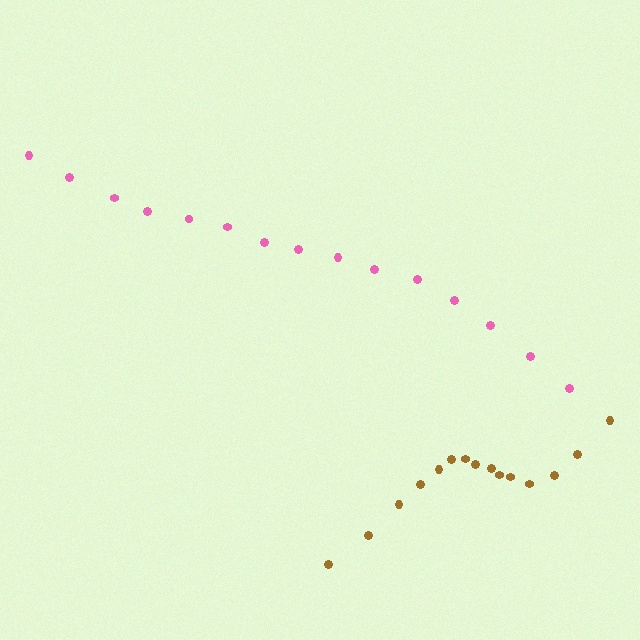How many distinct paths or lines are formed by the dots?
There are 2 distinct paths.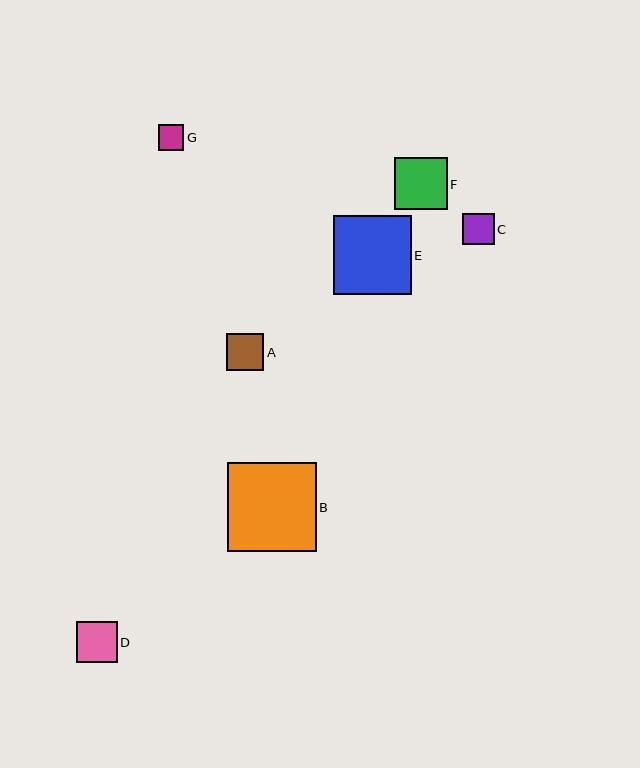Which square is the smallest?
Square G is the smallest with a size of approximately 26 pixels.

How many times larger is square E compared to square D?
Square E is approximately 1.9 times the size of square D.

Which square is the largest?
Square B is the largest with a size of approximately 89 pixels.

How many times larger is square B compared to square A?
Square B is approximately 2.4 times the size of square A.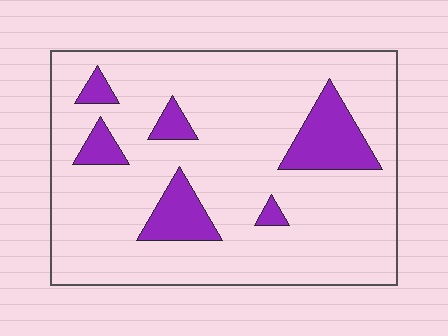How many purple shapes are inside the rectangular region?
6.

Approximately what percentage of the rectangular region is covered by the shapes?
Approximately 15%.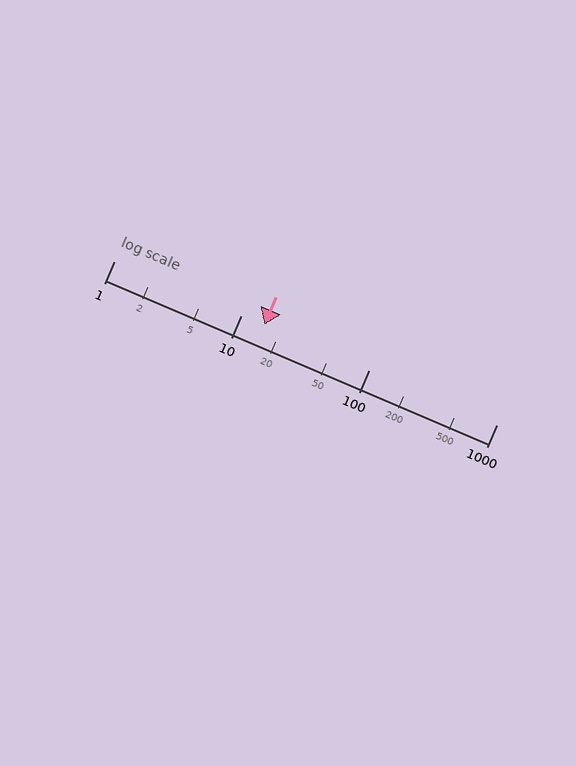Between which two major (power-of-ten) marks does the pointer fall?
The pointer is between 10 and 100.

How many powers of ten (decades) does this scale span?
The scale spans 3 decades, from 1 to 1000.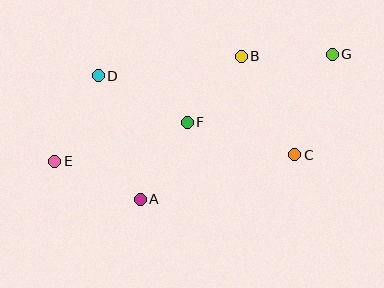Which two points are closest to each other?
Points B and F are closest to each other.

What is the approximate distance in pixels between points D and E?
The distance between D and E is approximately 96 pixels.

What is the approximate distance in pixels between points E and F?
The distance between E and F is approximately 138 pixels.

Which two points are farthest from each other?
Points E and G are farthest from each other.